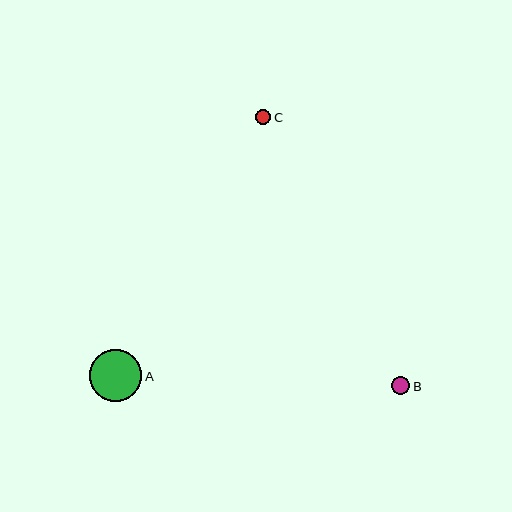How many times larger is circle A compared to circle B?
Circle A is approximately 2.8 times the size of circle B.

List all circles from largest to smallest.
From largest to smallest: A, B, C.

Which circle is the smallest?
Circle C is the smallest with a size of approximately 15 pixels.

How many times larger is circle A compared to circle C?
Circle A is approximately 3.4 times the size of circle C.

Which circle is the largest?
Circle A is the largest with a size of approximately 52 pixels.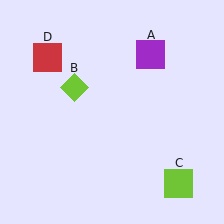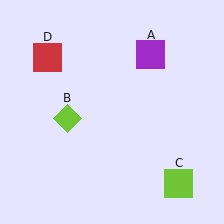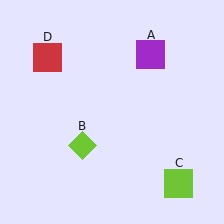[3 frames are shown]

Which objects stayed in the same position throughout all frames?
Purple square (object A) and lime square (object C) and red square (object D) remained stationary.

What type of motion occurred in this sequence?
The lime diamond (object B) rotated counterclockwise around the center of the scene.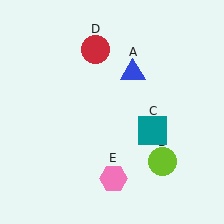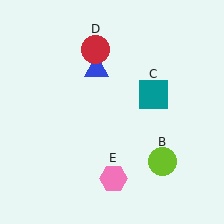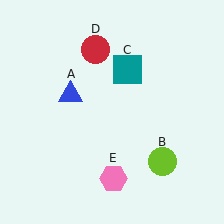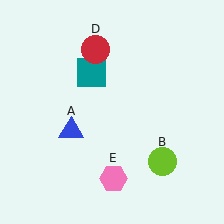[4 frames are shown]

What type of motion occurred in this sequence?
The blue triangle (object A), teal square (object C) rotated counterclockwise around the center of the scene.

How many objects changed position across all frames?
2 objects changed position: blue triangle (object A), teal square (object C).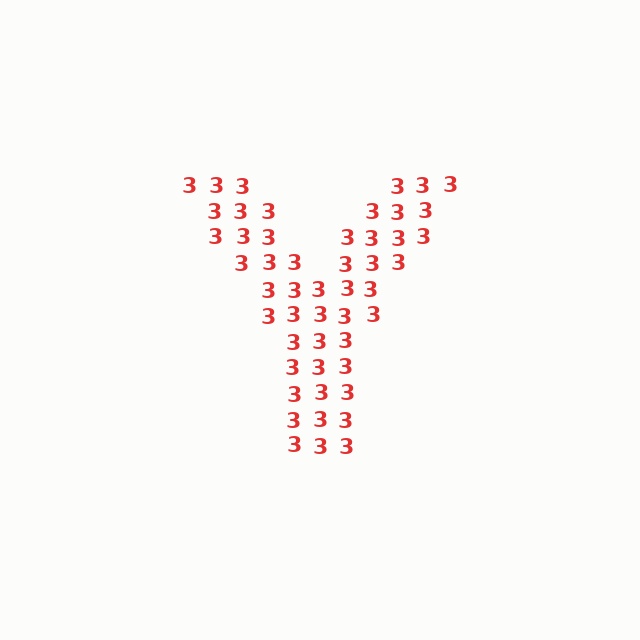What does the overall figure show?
The overall figure shows the letter Y.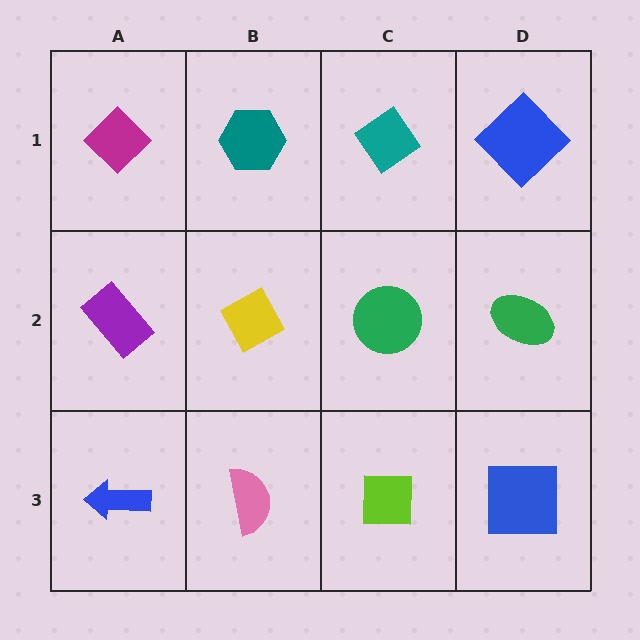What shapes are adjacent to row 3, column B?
A yellow diamond (row 2, column B), a blue arrow (row 3, column A), a lime square (row 3, column C).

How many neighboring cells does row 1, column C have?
3.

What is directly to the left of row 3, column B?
A blue arrow.